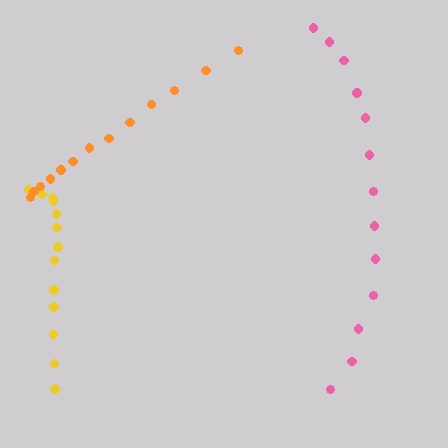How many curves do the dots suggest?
There are 3 distinct paths.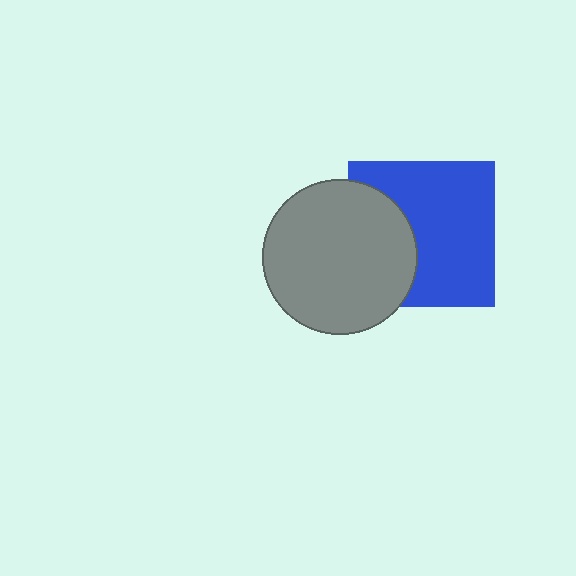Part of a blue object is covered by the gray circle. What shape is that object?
It is a square.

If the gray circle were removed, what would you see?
You would see the complete blue square.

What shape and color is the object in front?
The object in front is a gray circle.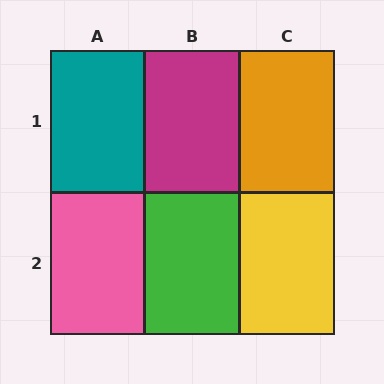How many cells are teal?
1 cell is teal.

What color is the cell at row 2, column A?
Pink.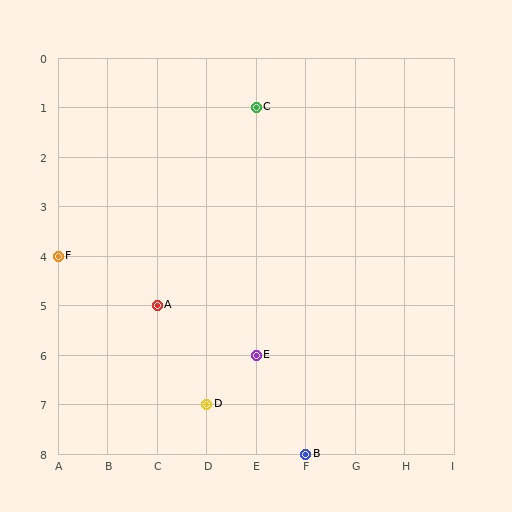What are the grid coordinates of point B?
Point B is at grid coordinates (F, 8).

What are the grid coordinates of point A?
Point A is at grid coordinates (C, 5).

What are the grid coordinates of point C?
Point C is at grid coordinates (E, 1).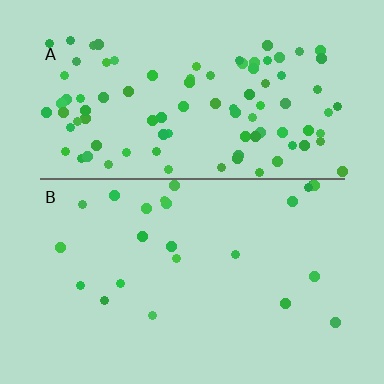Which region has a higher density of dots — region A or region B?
A (the top).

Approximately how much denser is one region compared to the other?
Approximately 4.1× — region A over region B.